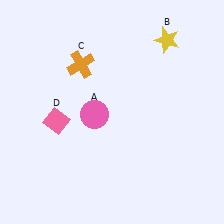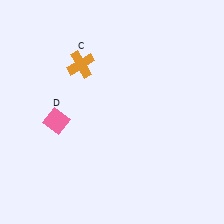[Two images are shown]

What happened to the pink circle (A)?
The pink circle (A) was removed in Image 2. It was in the bottom-left area of Image 1.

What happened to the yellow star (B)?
The yellow star (B) was removed in Image 2. It was in the top-right area of Image 1.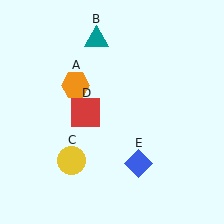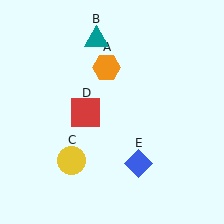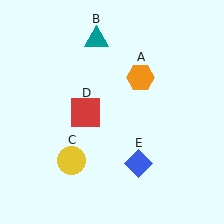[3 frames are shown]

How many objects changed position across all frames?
1 object changed position: orange hexagon (object A).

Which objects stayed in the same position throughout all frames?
Teal triangle (object B) and yellow circle (object C) and red square (object D) and blue diamond (object E) remained stationary.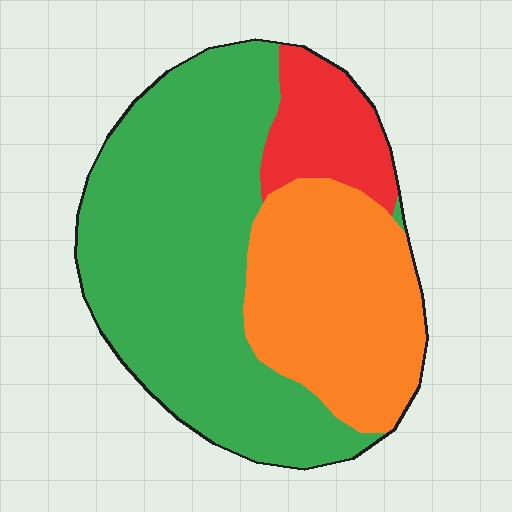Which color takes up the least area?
Red, at roughly 10%.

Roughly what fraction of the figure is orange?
Orange covers roughly 30% of the figure.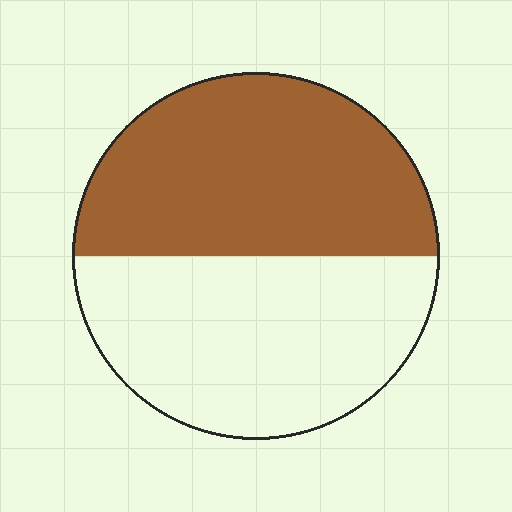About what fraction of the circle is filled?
About one half (1/2).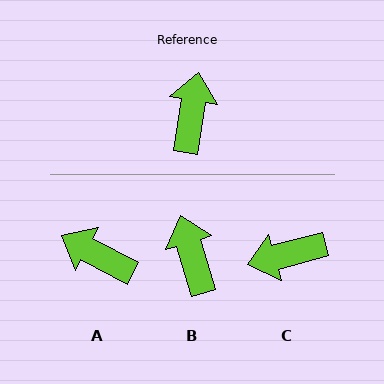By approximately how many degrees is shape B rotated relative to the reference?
Approximately 25 degrees counter-clockwise.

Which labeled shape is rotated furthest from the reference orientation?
C, about 113 degrees away.